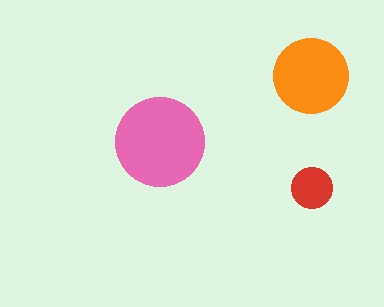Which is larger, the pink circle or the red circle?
The pink one.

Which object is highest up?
The orange circle is topmost.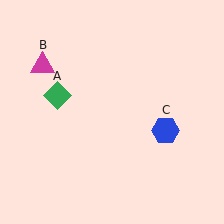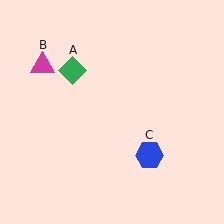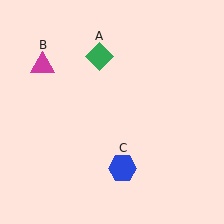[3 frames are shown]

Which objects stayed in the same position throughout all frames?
Magenta triangle (object B) remained stationary.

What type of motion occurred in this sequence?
The green diamond (object A), blue hexagon (object C) rotated clockwise around the center of the scene.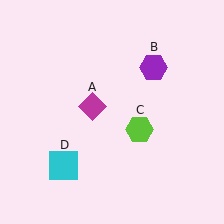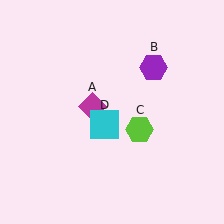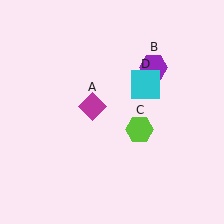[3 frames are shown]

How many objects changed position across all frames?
1 object changed position: cyan square (object D).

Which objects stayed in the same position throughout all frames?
Magenta diamond (object A) and purple hexagon (object B) and lime hexagon (object C) remained stationary.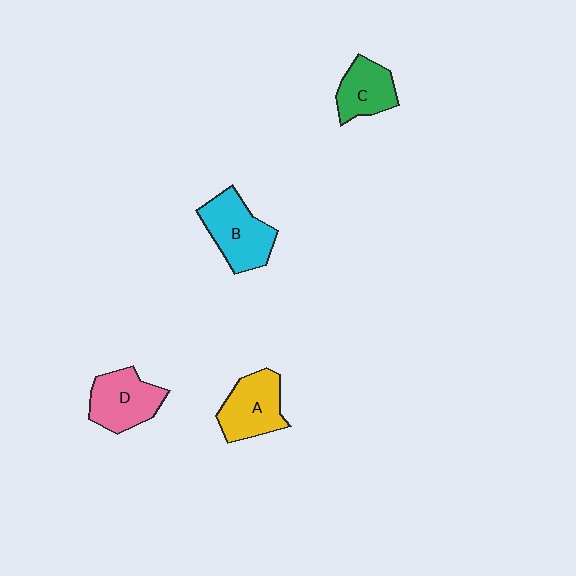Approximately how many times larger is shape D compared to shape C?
Approximately 1.2 times.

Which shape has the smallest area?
Shape C (green).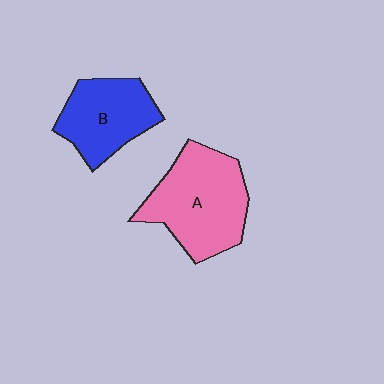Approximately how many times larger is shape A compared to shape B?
Approximately 1.4 times.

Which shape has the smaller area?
Shape B (blue).